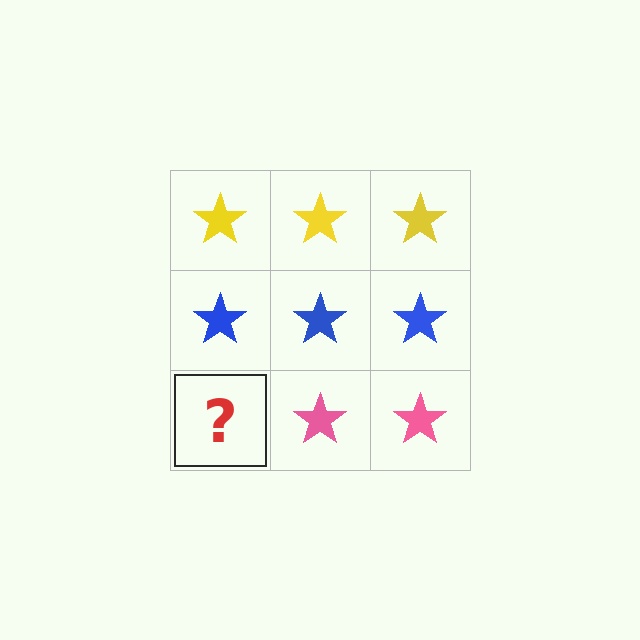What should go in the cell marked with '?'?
The missing cell should contain a pink star.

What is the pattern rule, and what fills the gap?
The rule is that each row has a consistent color. The gap should be filled with a pink star.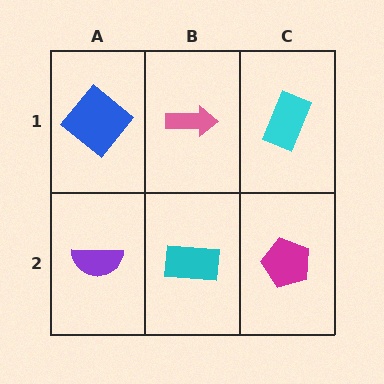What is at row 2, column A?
A purple semicircle.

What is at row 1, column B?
A pink arrow.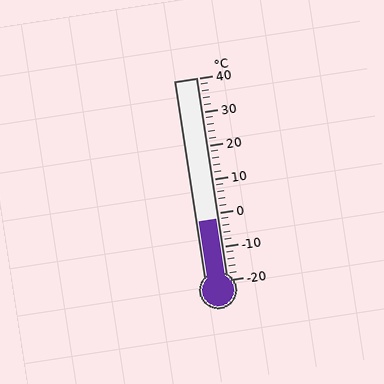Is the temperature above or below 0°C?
The temperature is below 0°C.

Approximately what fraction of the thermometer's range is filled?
The thermometer is filled to approximately 30% of its range.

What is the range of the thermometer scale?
The thermometer scale ranges from -20°C to 40°C.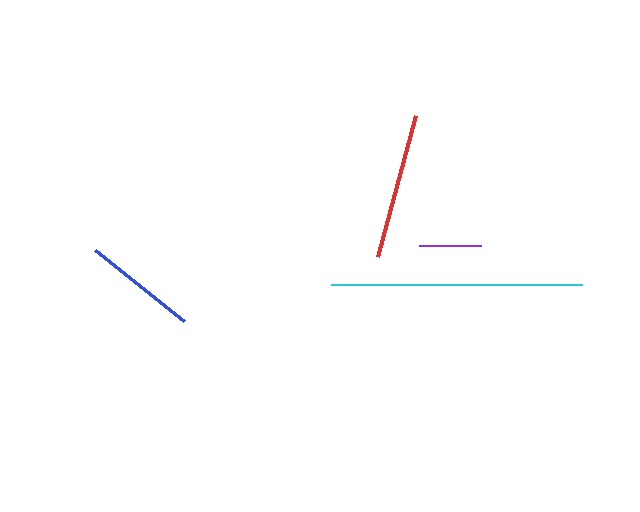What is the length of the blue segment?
The blue segment is approximately 115 pixels long.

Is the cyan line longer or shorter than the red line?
The cyan line is longer than the red line.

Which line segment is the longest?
The cyan line is the longest at approximately 250 pixels.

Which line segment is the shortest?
The purple line is the shortest at approximately 62 pixels.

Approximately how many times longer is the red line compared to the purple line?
The red line is approximately 2.3 times the length of the purple line.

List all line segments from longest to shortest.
From longest to shortest: cyan, red, blue, purple.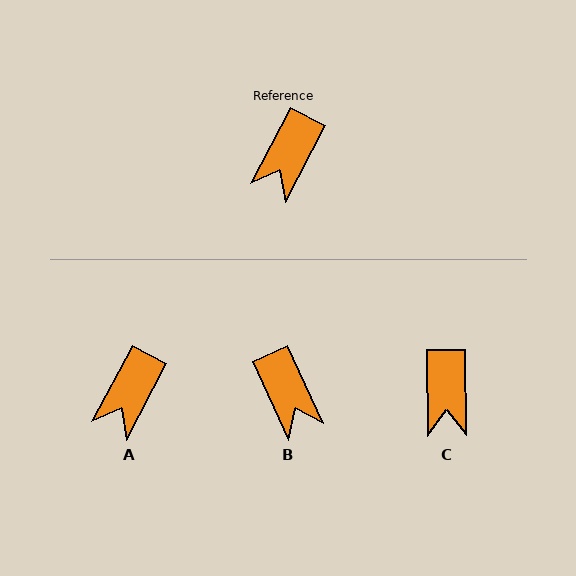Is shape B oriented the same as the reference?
No, it is off by about 53 degrees.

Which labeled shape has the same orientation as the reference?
A.